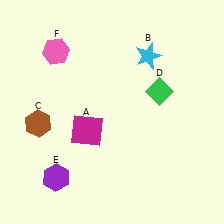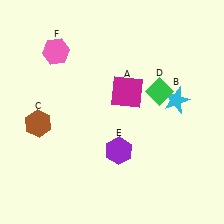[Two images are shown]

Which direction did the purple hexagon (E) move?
The purple hexagon (E) moved right.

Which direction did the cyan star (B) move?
The cyan star (B) moved down.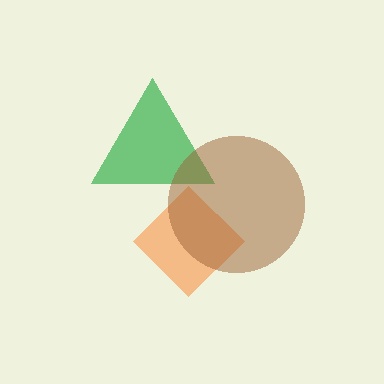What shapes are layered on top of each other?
The layered shapes are: a green triangle, an orange diamond, a brown circle.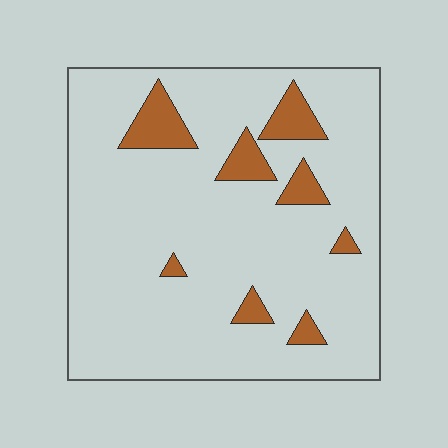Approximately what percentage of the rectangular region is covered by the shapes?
Approximately 10%.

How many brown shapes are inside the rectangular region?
8.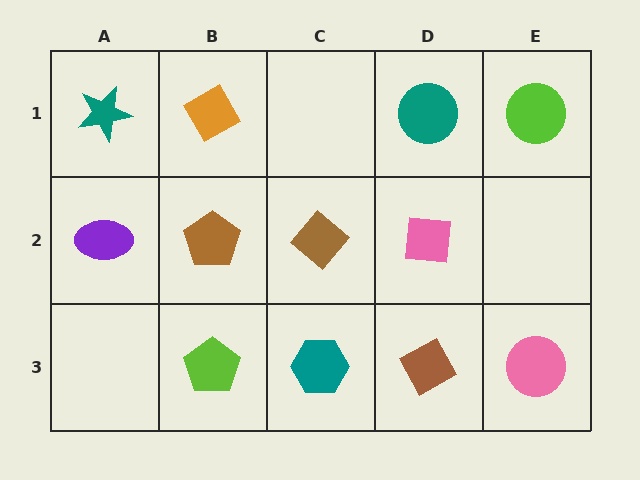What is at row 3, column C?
A teal hexagon.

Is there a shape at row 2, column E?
No, that cell is empty.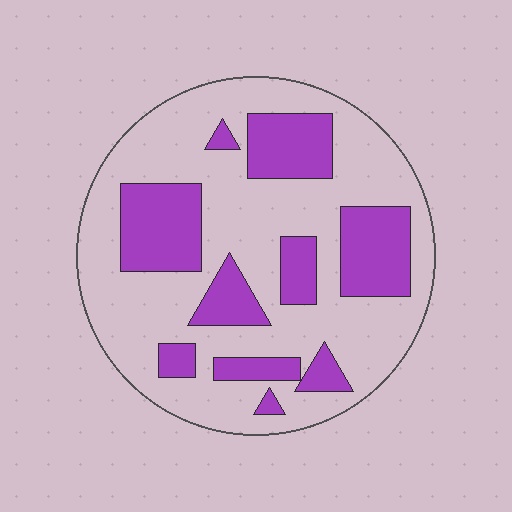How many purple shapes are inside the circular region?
10.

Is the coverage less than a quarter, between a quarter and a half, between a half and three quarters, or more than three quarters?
Between a quarter and a half.